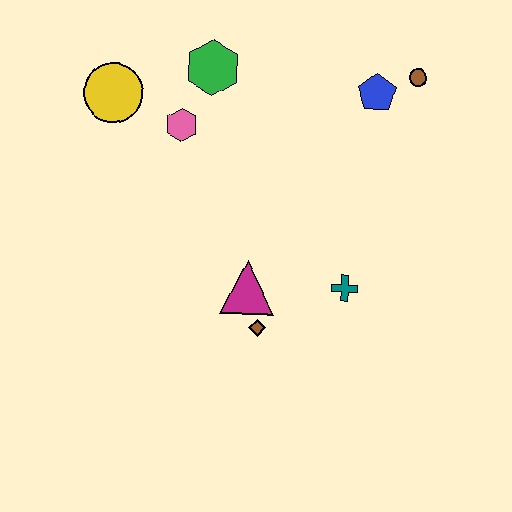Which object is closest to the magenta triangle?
The brown diamond is closest to the magenta triangle.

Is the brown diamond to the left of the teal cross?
Yes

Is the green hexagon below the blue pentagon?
No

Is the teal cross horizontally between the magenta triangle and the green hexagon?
No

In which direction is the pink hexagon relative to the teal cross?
The pink hexagon is to the left of the teal cross.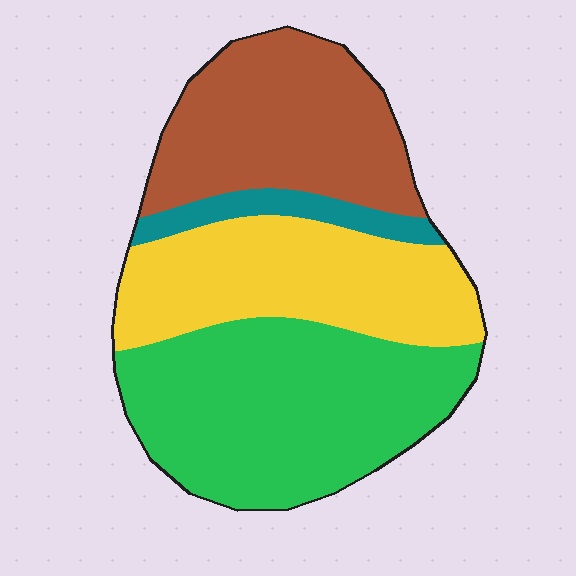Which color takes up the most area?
Green, at roughly 40%.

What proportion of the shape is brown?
Brown takes up about one quarter (1/4) of the shape.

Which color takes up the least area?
Teal, at roughly 5%.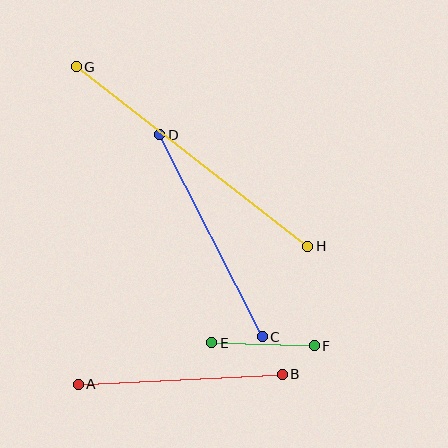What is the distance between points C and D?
The distance is approximately 226 pixels.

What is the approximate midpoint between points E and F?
The midpoint is at approximately (263, 344) pixels.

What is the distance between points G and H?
The distance is approximately 293 pixels.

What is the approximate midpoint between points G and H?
The midpoint is at approximately (192, 157) pixels.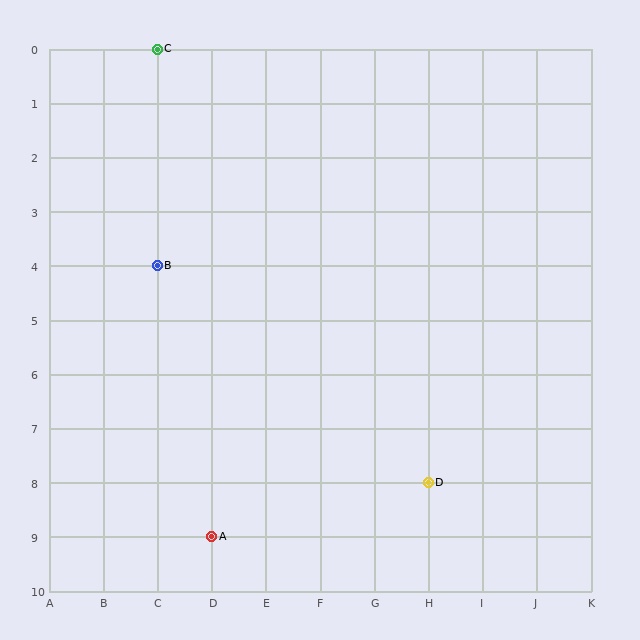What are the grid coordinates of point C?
Point C is at grid coordinates (C, 0).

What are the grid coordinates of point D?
Point D is at grid coordinates (H, 8).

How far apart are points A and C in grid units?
Points A and C are 1 column and 9 rows apart (about 9.1 grid units diagonally).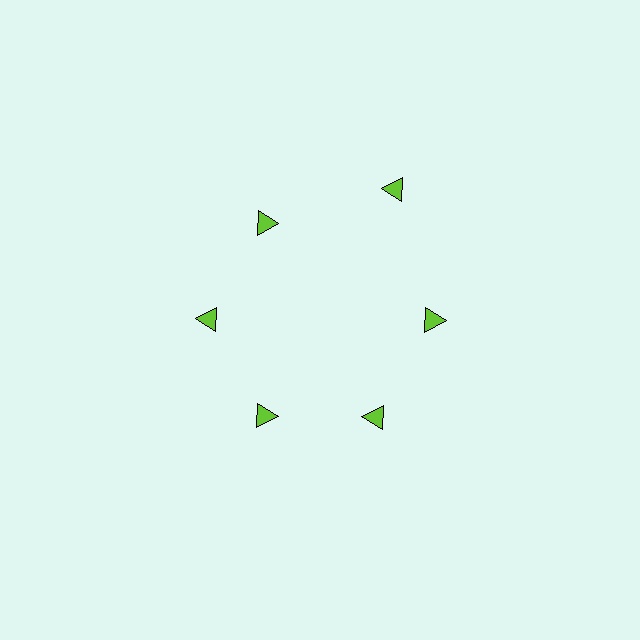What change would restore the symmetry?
The symmetry would be restored by moving it inward, back onto the ring so that all 6 triangles sit at equal angles and equal distance from the center.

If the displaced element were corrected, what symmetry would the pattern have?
It would have 6-fold rotational symmetry — the pattern would map onto itself every 60 degrees.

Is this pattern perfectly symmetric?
No. The 6 lime triangles are arranged in a ring, but one element near the 1 o'clock position is pushed outward from the center, breaking the 6-fold rotational symmetry.